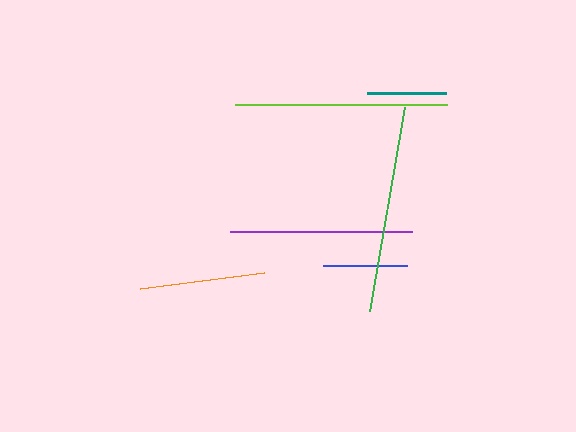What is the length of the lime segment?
The lime segment is approximately 212 pixels long.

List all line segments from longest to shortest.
From longest to shortest: lime, green, purple, orange, blue, teal.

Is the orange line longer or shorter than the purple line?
The purple line is longer than the orange line.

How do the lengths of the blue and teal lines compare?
The blue and teal lines are approximately the same length.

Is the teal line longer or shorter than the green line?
The green line is longer than the teal line.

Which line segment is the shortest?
The teal line is the shortest at approximately 79 pixels.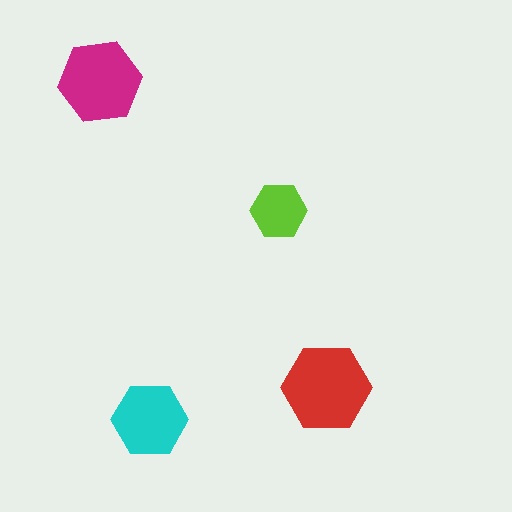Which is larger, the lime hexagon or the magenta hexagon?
The magenta one.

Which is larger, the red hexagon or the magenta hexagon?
The red one.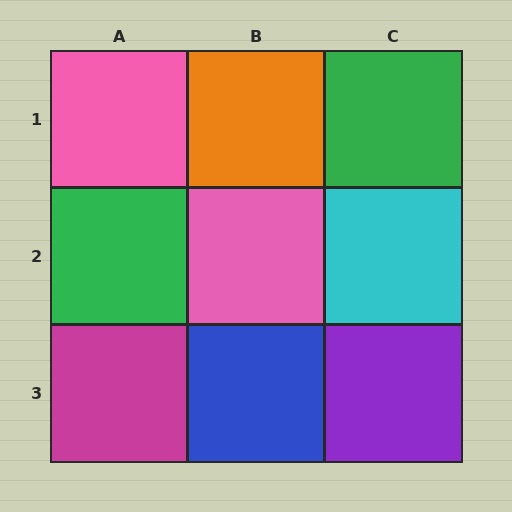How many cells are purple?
1 cell is purple.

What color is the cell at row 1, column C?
Green.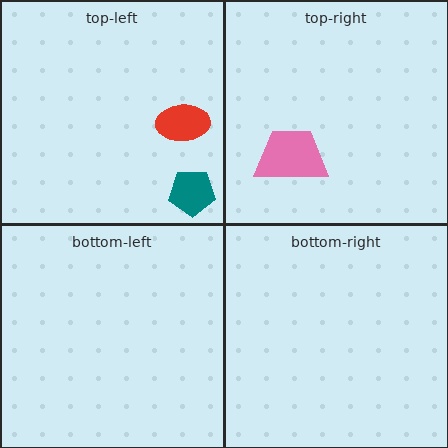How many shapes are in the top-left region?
2.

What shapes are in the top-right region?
The pink trapezoid.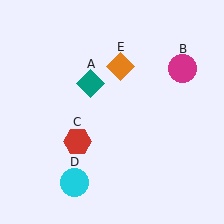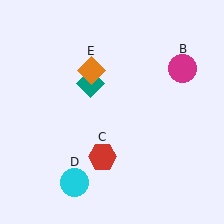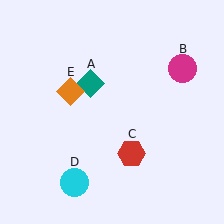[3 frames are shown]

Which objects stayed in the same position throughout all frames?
Teal diamond (object A) and magenta circle (object B) and cyan circle (object D) remained stationary.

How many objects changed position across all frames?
2 objects changed position: red hexagon (object C), orange diamond (object E).